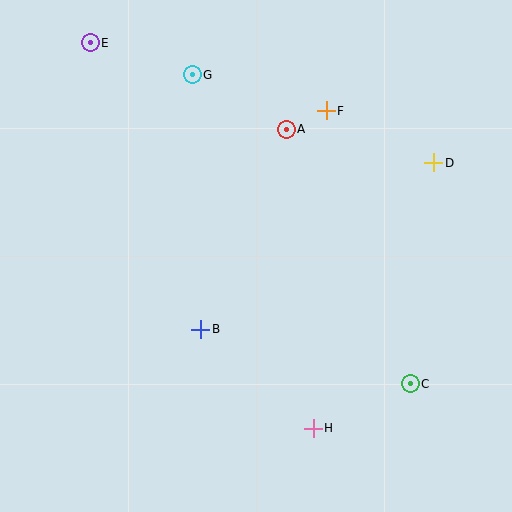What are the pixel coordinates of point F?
Point F is at (326, 111).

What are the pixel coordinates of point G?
Point G is at (192, 75).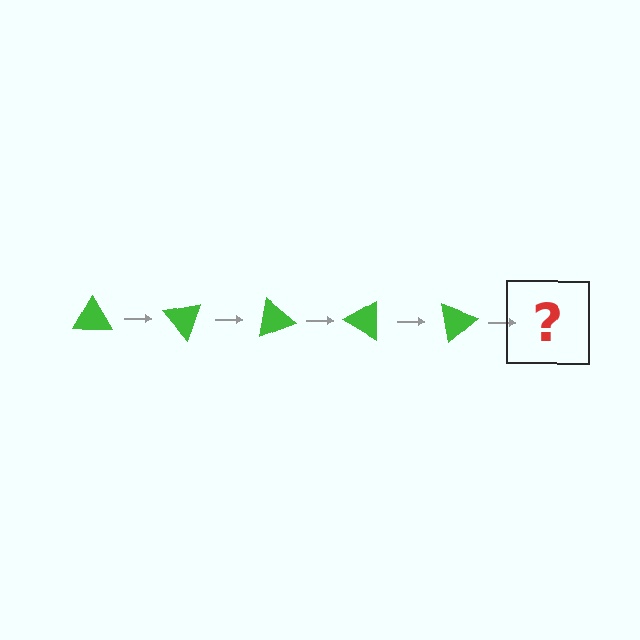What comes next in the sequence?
The next element should be a green triangle rotated 250 degrees.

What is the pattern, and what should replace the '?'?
The pattern is that the triangle rotates 50 degrees each step. The '?' should be a green triangle rotated 250 degrees.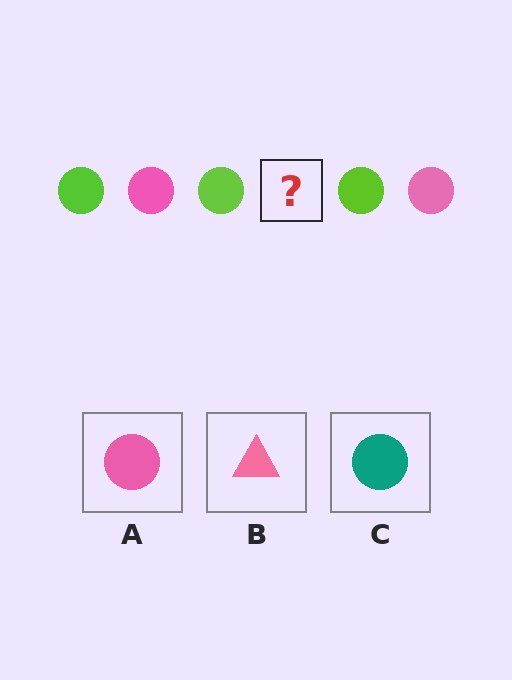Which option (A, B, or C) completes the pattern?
A.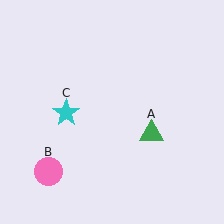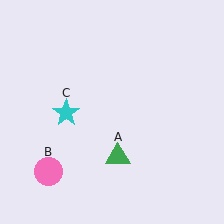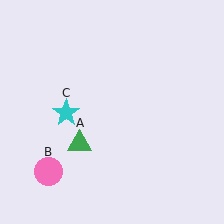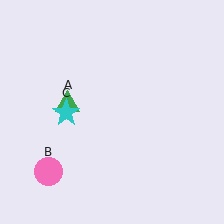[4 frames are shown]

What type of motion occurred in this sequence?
The green triangle (object A) rotated clockwise around the center of the scene.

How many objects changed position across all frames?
1 object changed position: green triangle (object A).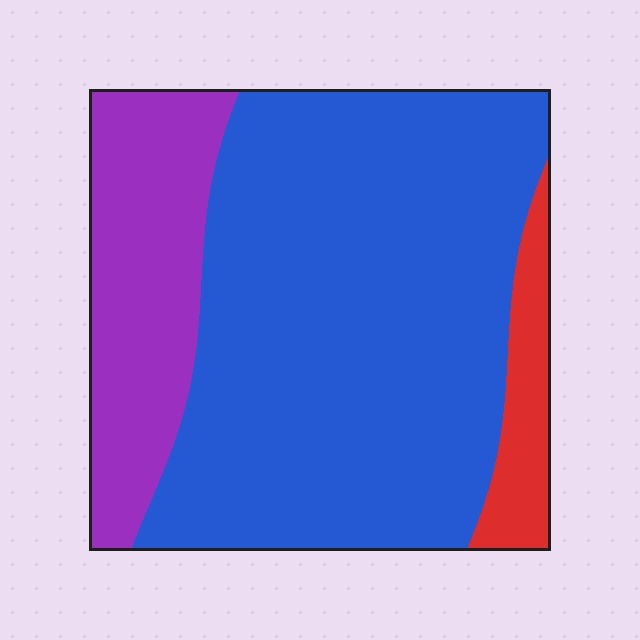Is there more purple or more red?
Purple.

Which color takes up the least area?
Red, at roughly 10%.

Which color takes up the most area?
Blue, at roughly 70%.